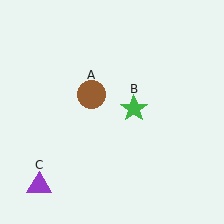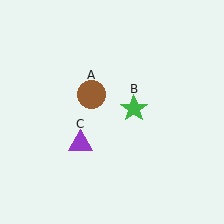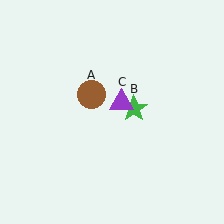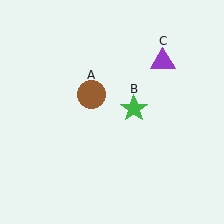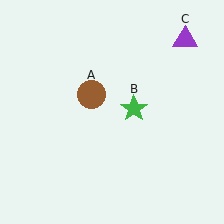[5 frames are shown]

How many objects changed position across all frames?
1 object changed position: purple triangle (object C).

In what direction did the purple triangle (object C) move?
The purple triangle (object C) moved up and to the right.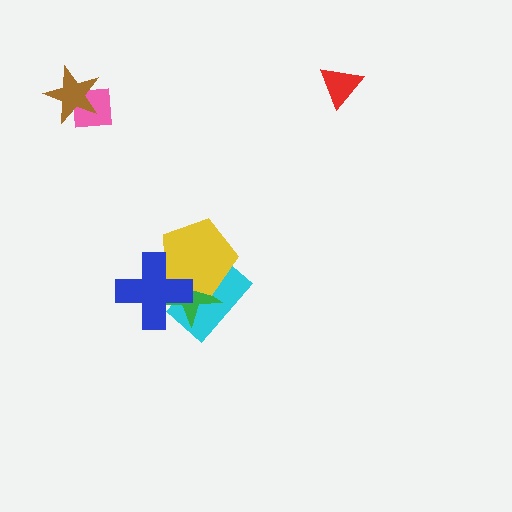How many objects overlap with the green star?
3 objects overlap with the green star.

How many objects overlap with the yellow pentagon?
3 objects overlap with the yellow pentagon.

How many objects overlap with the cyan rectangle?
3 objects overlap with the cyan rectangle.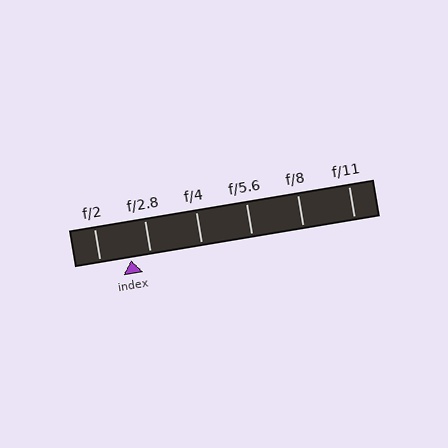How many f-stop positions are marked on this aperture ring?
There are 6 f-stop positions marked.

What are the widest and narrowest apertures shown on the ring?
The widest aperture shown is f/2 and the narrowest is f/11.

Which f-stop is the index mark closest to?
The index mark is closest to f/2.8.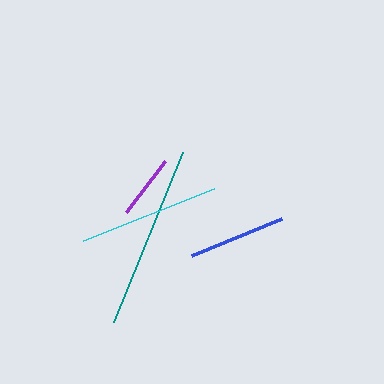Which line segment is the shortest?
The purple line is the shortest at approximately 64 pixels.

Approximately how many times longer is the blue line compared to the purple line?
The blue line is approximately 1.5 times the length of the purple line.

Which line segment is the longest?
The teal line is the longest at approximately 184 pixels.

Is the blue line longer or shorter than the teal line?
The teal line is longer than the blue line.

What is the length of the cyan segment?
The cyan segment is approximately 142 pixels long.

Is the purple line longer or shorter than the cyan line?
The cyan line is longer than the purple line.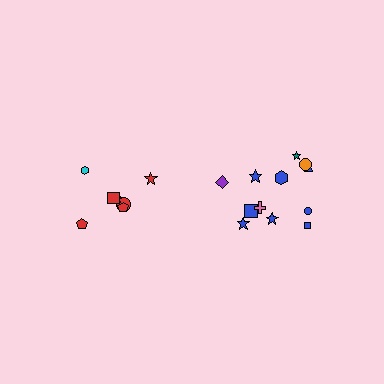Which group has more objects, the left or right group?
The right group.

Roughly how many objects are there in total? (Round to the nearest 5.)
Roughly 20 objects in total.